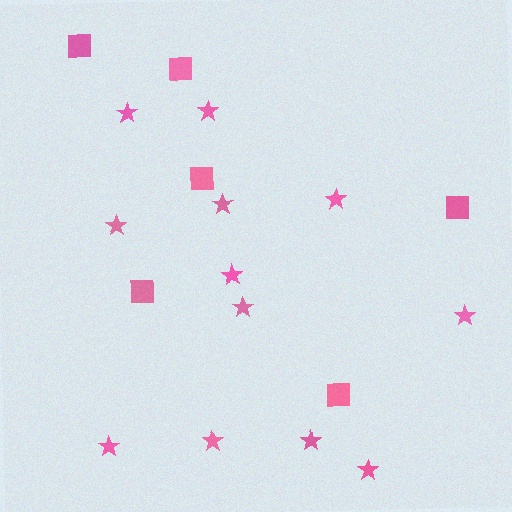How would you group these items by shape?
There are 2 groups: one group of squares (6) and one group of stars (12).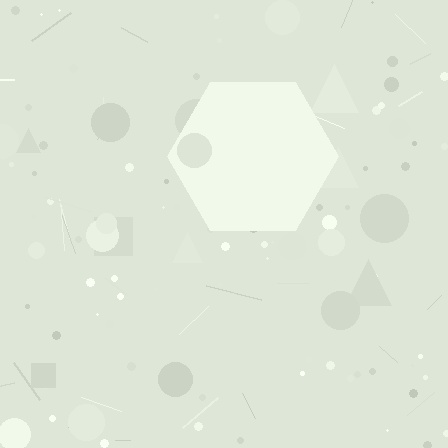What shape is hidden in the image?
A hexagon is hidden in the image.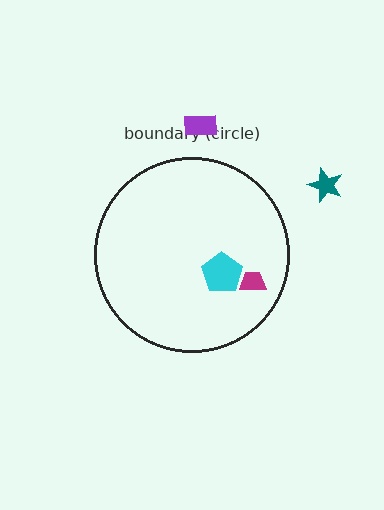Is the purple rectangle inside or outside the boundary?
Outside.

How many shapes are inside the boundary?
2 inside, 2 outside.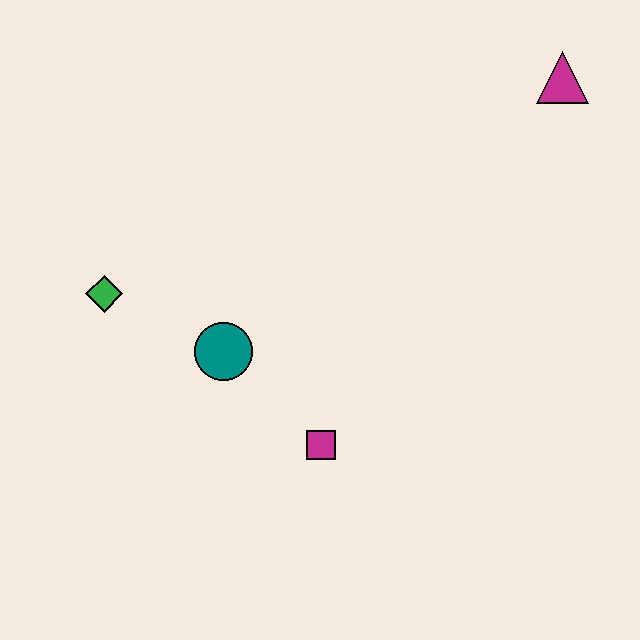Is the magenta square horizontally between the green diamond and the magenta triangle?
Yes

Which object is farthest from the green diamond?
The magenta triangle is farthest from the green diamond.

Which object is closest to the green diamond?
The teal circle is closest to the green diamond.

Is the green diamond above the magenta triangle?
No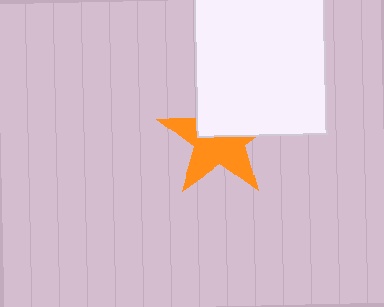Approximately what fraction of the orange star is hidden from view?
Roughly 42% of the orange star is hidden behind the white rectangle.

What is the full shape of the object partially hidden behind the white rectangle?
The partially hidden object is an orange star.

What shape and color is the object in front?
The object in front is a white rectangle.